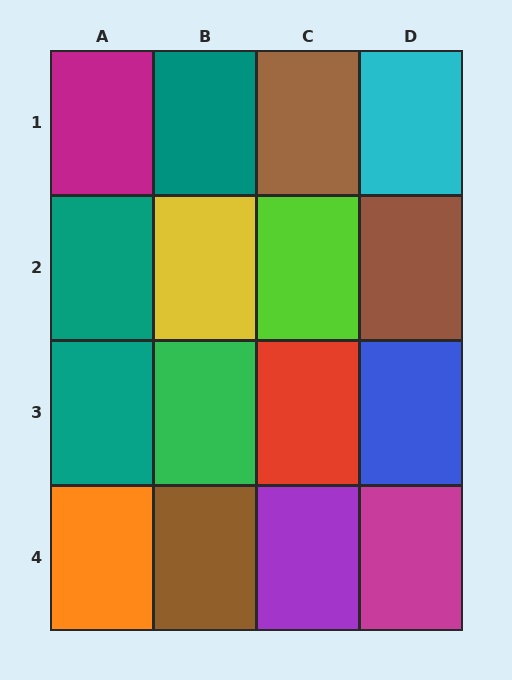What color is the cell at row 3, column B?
Green.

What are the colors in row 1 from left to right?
Magenta, teal, brown, cyan.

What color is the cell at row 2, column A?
Teal.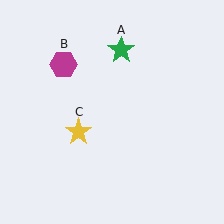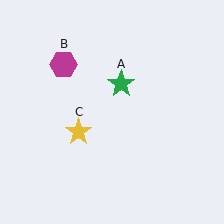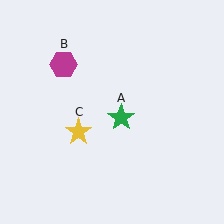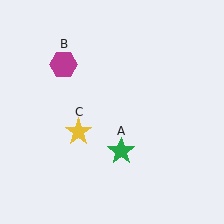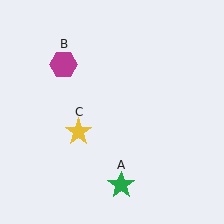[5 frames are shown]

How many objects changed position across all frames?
1 object changed position: green star (object A).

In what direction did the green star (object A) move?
The green star (object A) moved down.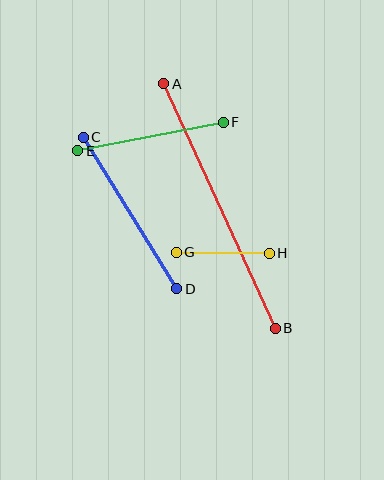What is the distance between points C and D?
The distance is approximately 178 pixels.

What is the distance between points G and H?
The distance is approximately 93 pixels.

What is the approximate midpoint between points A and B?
The midpoint is at approximately (219, 206) pixels.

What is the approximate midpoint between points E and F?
The midpoint is at approximately (151, 136) pixels.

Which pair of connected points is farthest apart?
Points A and B are farthest apart.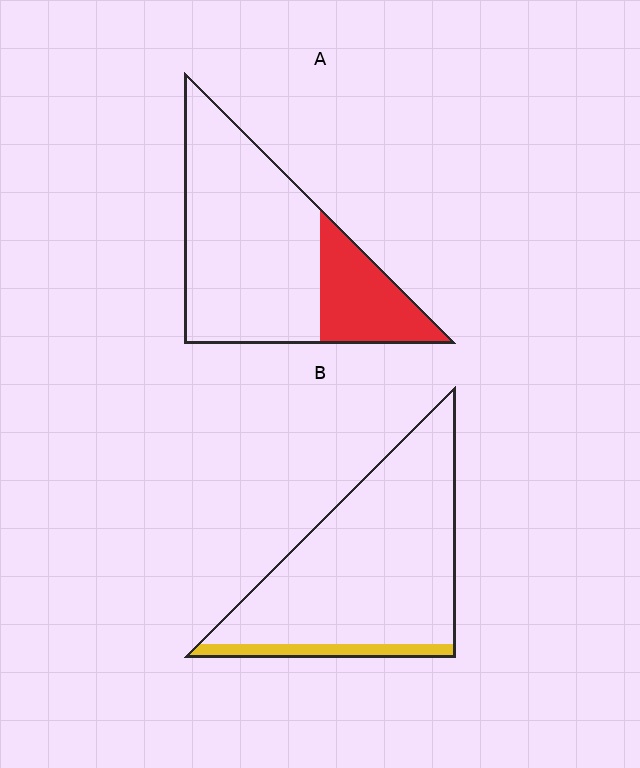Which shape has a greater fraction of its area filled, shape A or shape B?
Shape A.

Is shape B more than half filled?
No.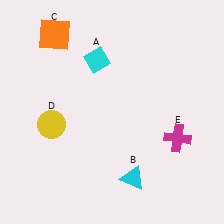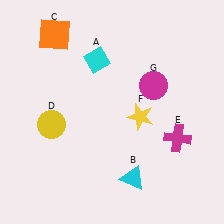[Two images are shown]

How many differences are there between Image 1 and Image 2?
There are 2 differences between the two images.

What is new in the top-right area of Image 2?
A magenta circle (G) was added in the top-right area of Image 2.